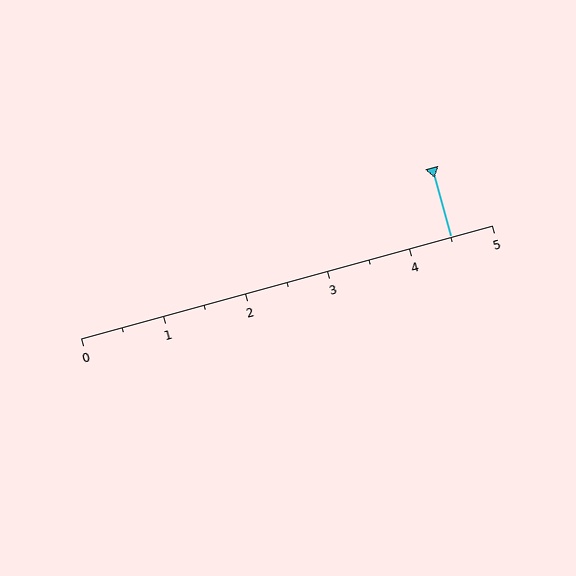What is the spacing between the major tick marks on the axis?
The major ticks are spaced 1 apart.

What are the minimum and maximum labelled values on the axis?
The axis runs from 0 to 5.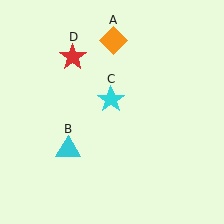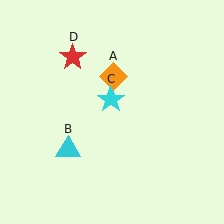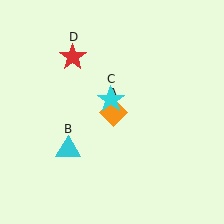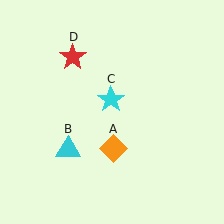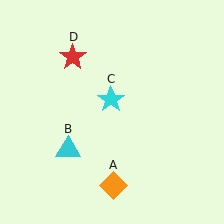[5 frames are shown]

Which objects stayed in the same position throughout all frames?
Cyan triangle (object B) and cyan star (object C) and red star (object D) remained stationary.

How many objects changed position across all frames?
1 object changed position: orange diamond (object A).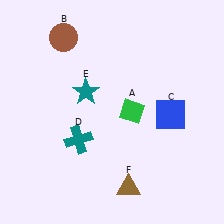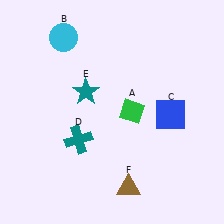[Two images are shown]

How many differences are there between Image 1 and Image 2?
There is 1 difference between the two images.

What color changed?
The circle (B) changed from brown in Image 1 to cyan in Image 2.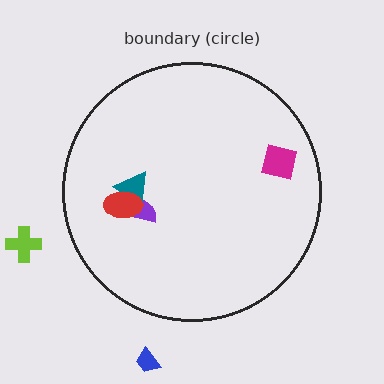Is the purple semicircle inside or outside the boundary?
Inside.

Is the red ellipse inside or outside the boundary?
Inside.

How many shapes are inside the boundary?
4 inside, 2 outside.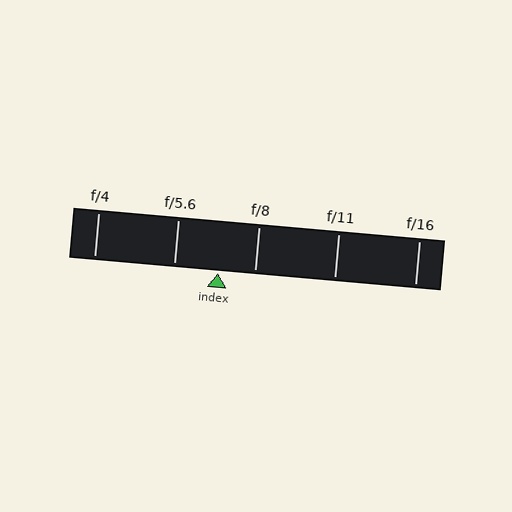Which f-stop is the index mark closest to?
The index mark is closest to f/8.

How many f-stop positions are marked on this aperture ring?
There are 5 f-stop positions marked.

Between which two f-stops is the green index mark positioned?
The index mark is between f/5.6 and f/8.